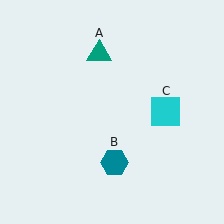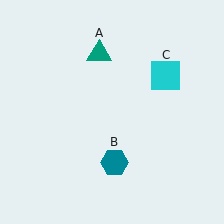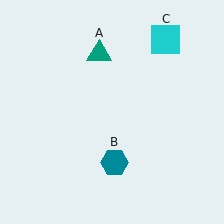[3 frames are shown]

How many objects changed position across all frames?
1 object changed position: cyan square (object C).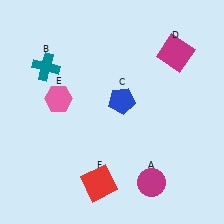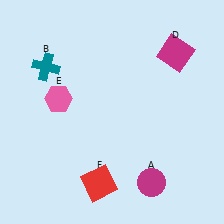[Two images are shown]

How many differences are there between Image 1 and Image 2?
There is 1 difference between the two images.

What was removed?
The blue pentagon (C) was removed in Image 2.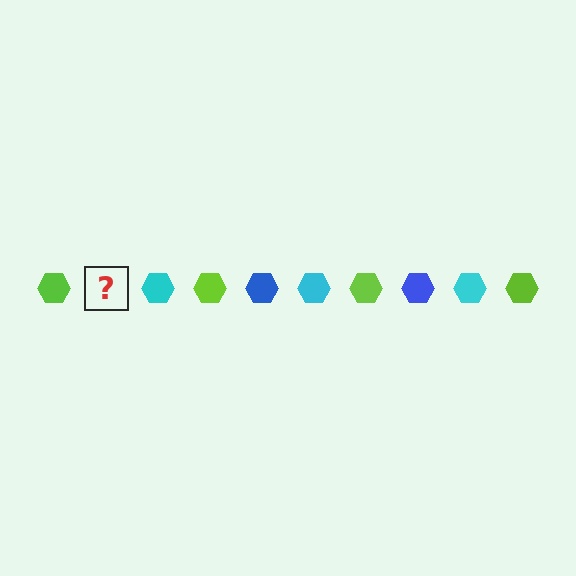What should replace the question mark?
The question mark should be replaced with a blue hexagon.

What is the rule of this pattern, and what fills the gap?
The rule is that the pattern cycles through lime, blue, cyan hexagons. The gap should be filled with a blue hexagon.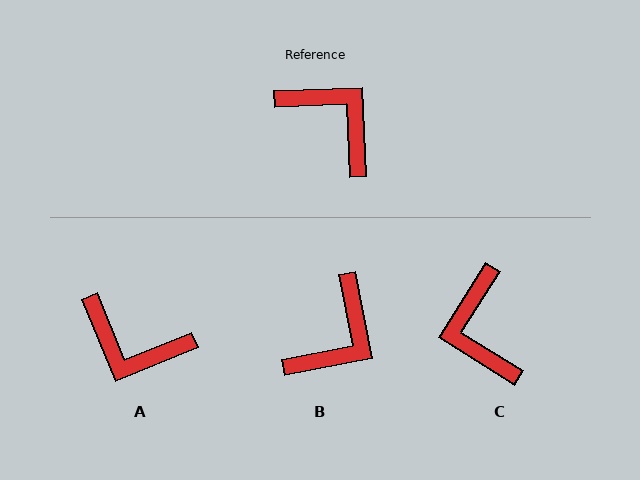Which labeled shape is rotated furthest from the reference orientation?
A, about 160 degrees away.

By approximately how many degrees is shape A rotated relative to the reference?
Approximately 160 degrees clockwise.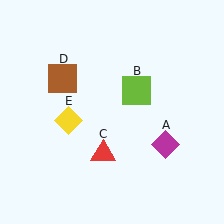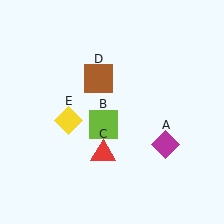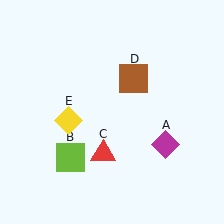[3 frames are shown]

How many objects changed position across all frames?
2 objects changed position: lime square (object B), brown square (object D).